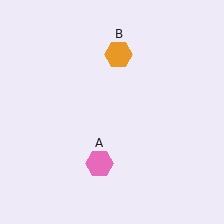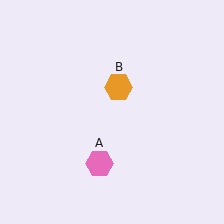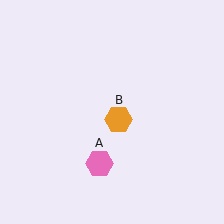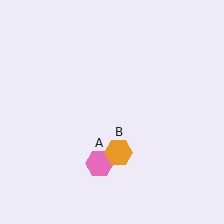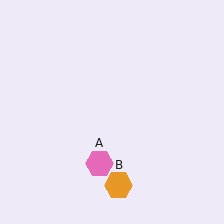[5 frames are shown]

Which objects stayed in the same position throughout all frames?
Pink hexagon (object A) remained stationary.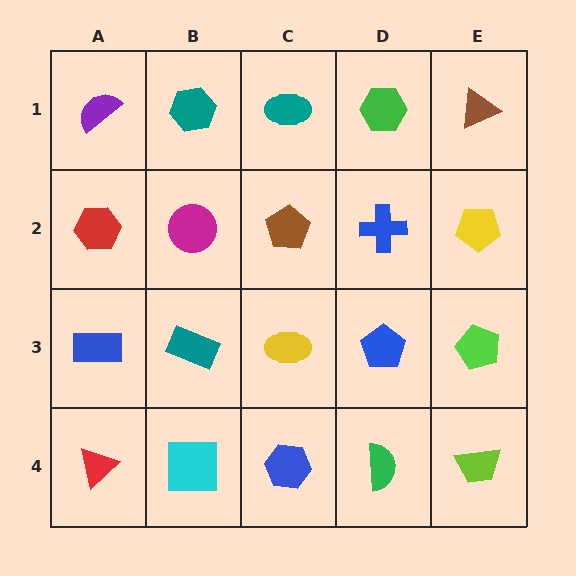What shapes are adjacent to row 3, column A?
A red hexagon (row 2, column A), a red triangle (row 4, column A), a teal rectangle (row 3, column B).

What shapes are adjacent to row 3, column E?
A yellow pentagon (row 2, column E), a lime trapezoid (row 4, column E), a blue pentagon (row 3, column D).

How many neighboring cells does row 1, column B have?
3.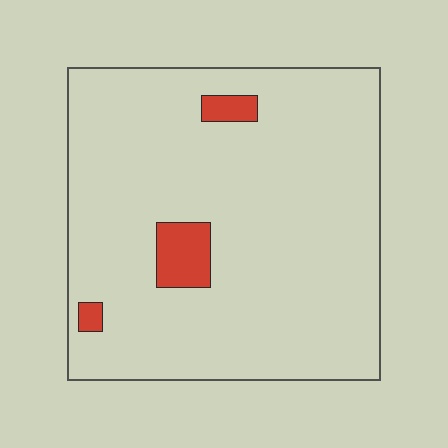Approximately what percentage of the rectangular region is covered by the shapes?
Approximately 5%.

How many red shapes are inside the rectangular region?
3.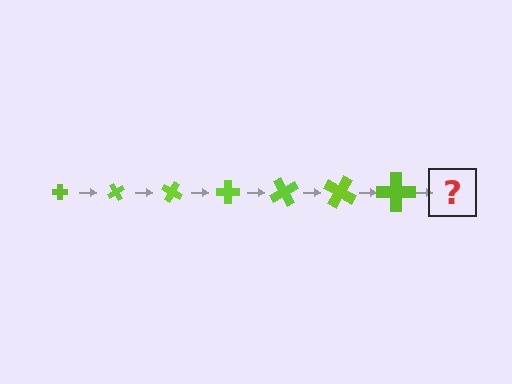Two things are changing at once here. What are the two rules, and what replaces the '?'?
The two rules are that the cross grows larger each step and it rotates 60 degrees each step. The '?' should be a cross, larger than the previous one and rotated 420 degrees from the start.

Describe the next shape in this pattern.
It should be a cross, larger than the previous one and rotated 420 degrees from the start.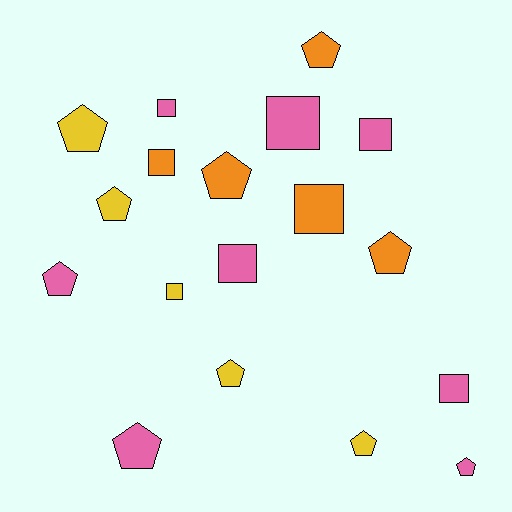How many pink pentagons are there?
There are 3 pink pentagons.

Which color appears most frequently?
Pink, with 8 objects.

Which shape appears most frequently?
Pentagon, with 10 objects.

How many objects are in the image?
There are 18 objects.